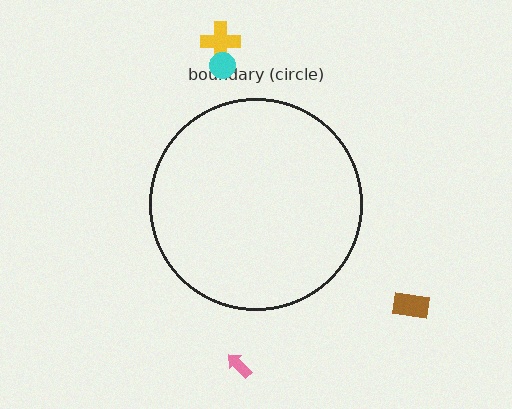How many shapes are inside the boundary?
0 inside, 4 outside.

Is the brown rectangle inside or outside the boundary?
Outside.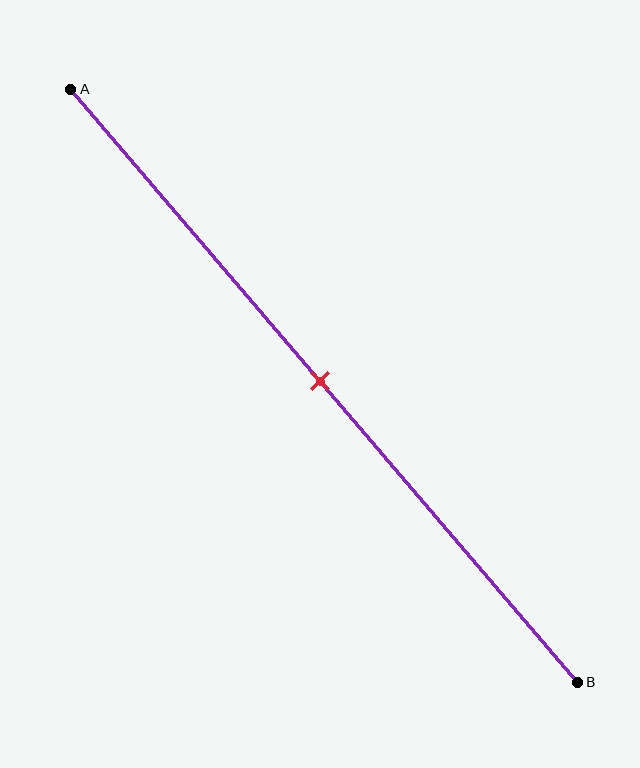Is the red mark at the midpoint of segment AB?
Yes, the mark is approximately at the midpoint.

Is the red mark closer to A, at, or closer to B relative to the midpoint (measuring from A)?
The red mark is approximately at the midpoint of segment AB.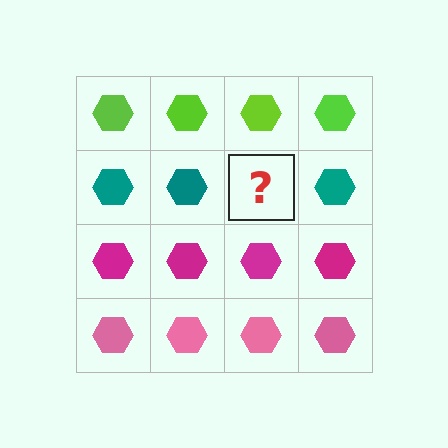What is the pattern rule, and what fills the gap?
The rule is that each row has a consistent color. The gap should be filled with a teal hexagon.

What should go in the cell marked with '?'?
The missing cell should contain a teal hexagon.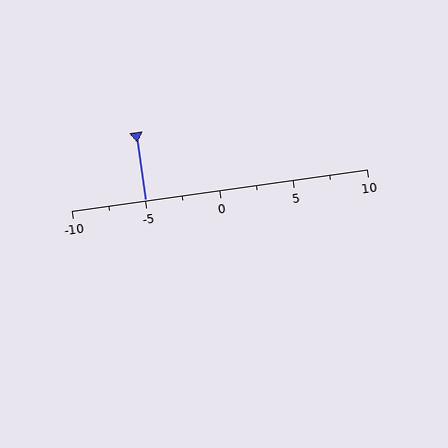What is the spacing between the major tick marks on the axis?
The major ticks are spaced 5 apart.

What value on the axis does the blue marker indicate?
The marker indicates approximately -5.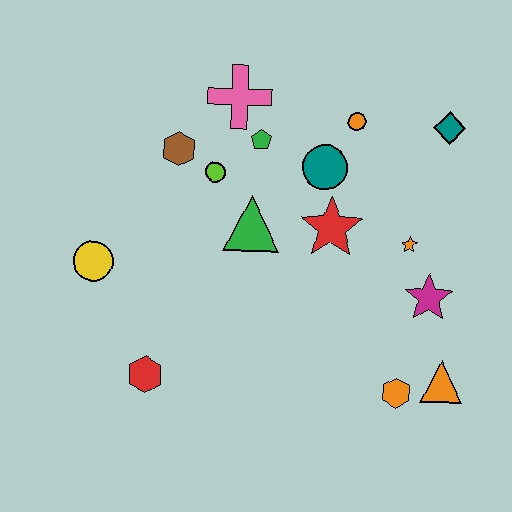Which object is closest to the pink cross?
The green pentagon is closest to the pink cross.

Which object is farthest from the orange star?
The yellow circle is farthest from the orange star.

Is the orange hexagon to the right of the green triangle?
Yes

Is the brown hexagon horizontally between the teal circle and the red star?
No